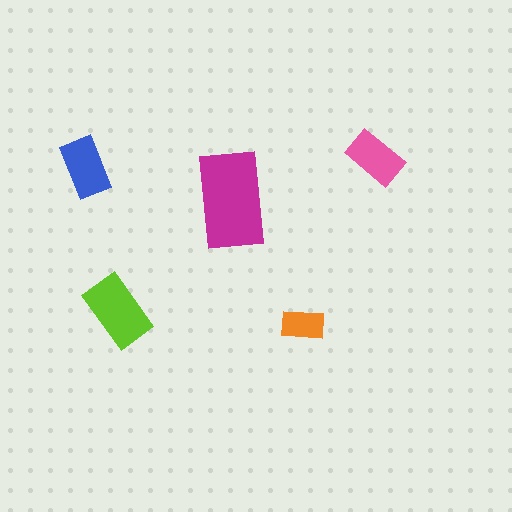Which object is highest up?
The pink rectangle is topmost.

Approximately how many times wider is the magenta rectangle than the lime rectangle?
About 1.5 times wider.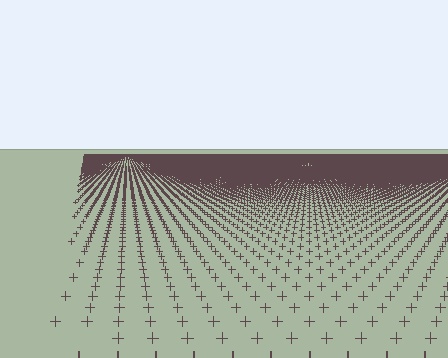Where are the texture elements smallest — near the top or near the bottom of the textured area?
Near the top.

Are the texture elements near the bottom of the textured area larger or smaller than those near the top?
Larger. Near the bottom, elements are closer to the viewer and appear at a bigger on-screen size.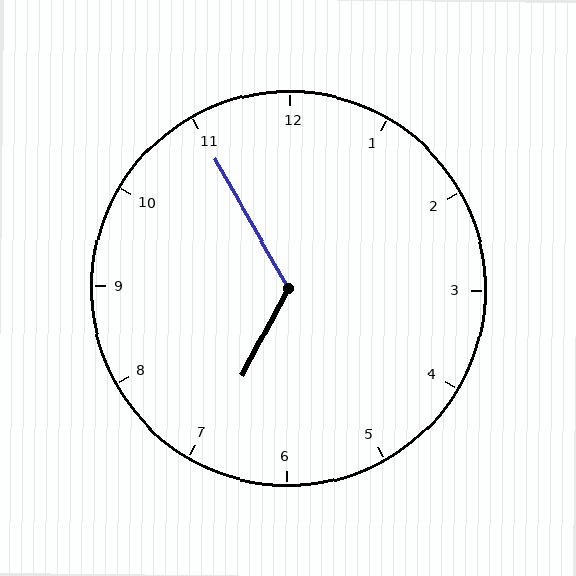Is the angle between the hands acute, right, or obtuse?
It is obtuse.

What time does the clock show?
6:55.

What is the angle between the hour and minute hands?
Approximately 122 degrees.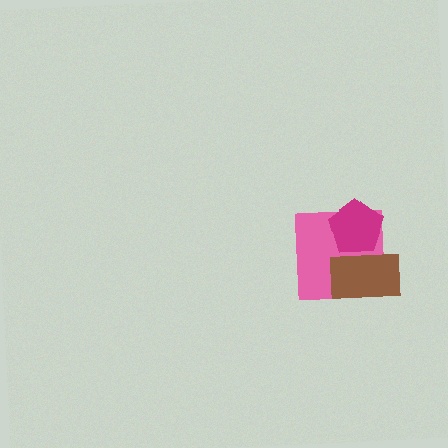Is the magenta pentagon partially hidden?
No, no other shape covers it.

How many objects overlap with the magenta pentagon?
2 objects overlap with the magenta pentagon.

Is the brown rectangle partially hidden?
Yes, it is partially covered by another shape.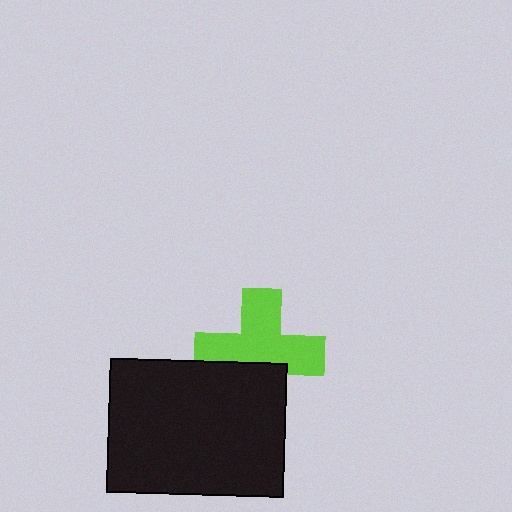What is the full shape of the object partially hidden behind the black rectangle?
The partially hidden object is a lime cross.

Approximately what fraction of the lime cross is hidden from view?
Roughly 33% of the lime cross is hidden behind the black rectangle.